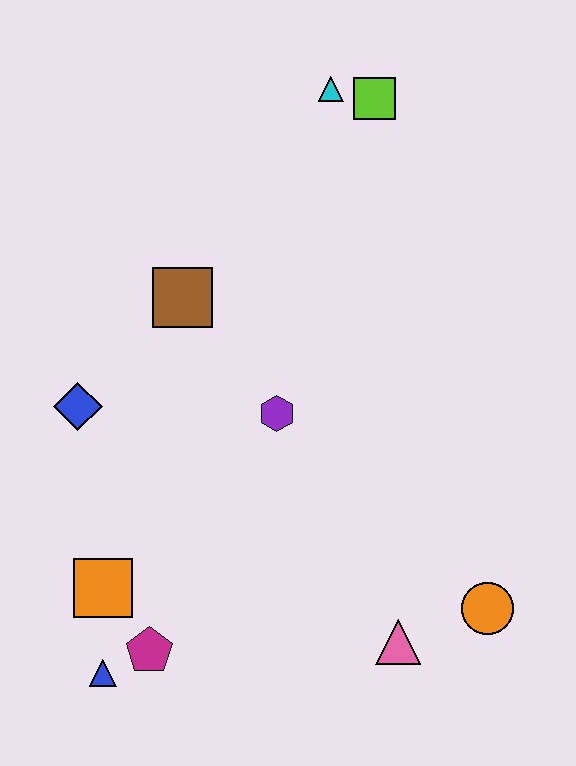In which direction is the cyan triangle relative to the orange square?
The cyan triangle is above the orange square.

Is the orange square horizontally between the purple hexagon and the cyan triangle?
No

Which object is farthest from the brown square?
The orange circle is farthest from the brown square.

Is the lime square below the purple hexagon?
No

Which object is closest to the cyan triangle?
The lime square is closest to the cyan triangle.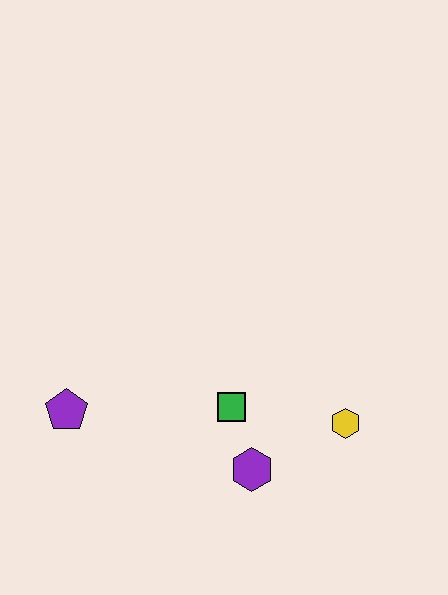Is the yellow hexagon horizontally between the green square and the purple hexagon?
No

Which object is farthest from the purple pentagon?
The yellow hexagon is farthest from the purple pentagon.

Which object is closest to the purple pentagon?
The green square is closest to the purple pentagon.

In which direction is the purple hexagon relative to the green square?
The purple hexagon is below the green square.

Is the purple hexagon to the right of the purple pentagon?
Yes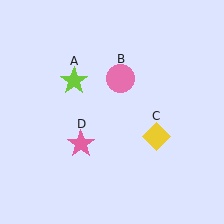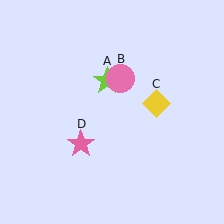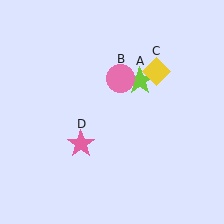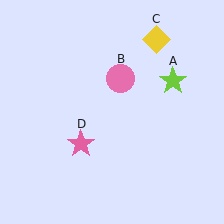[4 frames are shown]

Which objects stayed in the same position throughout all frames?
Pink circle (object B) and pink star (object D) remained stationary.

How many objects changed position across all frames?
2 objects changed position: lime star (object A), yellow diamond (object C).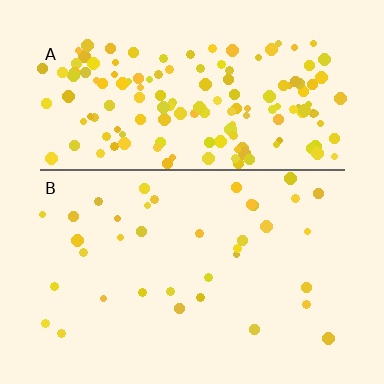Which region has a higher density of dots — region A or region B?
A (the top).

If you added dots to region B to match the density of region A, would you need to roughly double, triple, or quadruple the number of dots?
Approximately quadruple.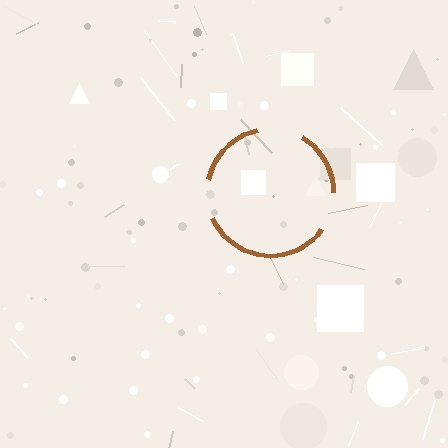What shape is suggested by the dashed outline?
The dashed outline suggests a circle.